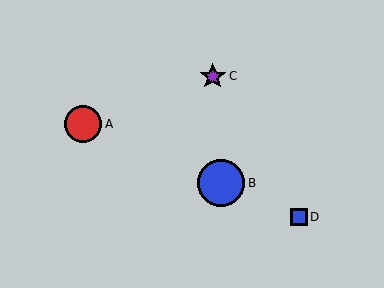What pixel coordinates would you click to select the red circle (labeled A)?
Click at (83, 123) to select the red circle A.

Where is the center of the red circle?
The center of the red circle is at (83, 123).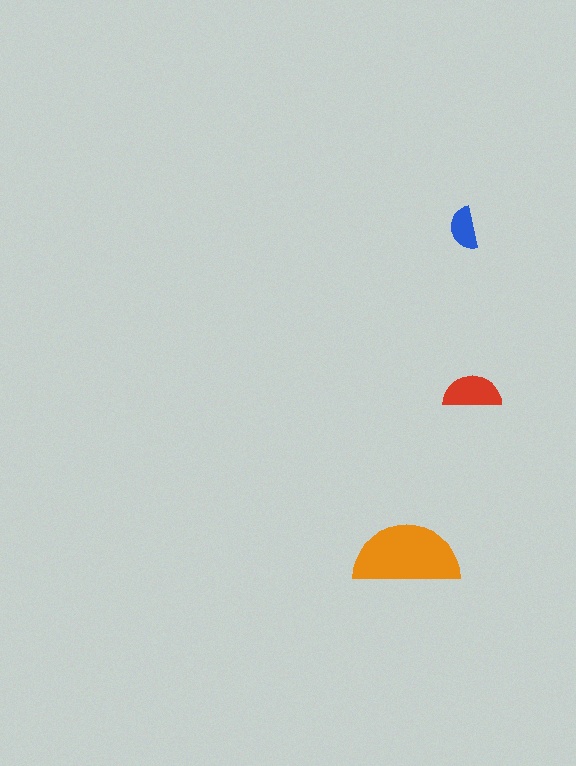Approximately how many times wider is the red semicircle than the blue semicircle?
About 1.5 times wider.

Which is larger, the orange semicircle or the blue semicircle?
The orange one.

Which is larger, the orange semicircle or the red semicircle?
The orange one.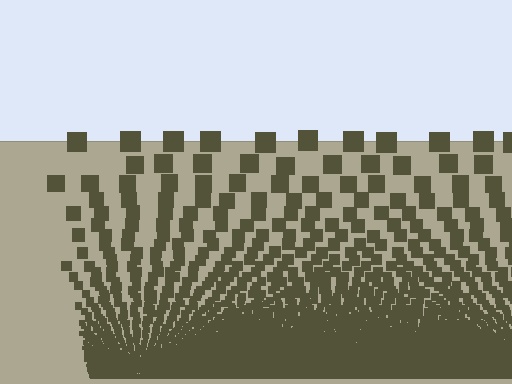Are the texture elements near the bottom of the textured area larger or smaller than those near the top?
Smaller. The gradient is inverted — elements near the bottom are smaller and denser.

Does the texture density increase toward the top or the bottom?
Density increases toward the bottom.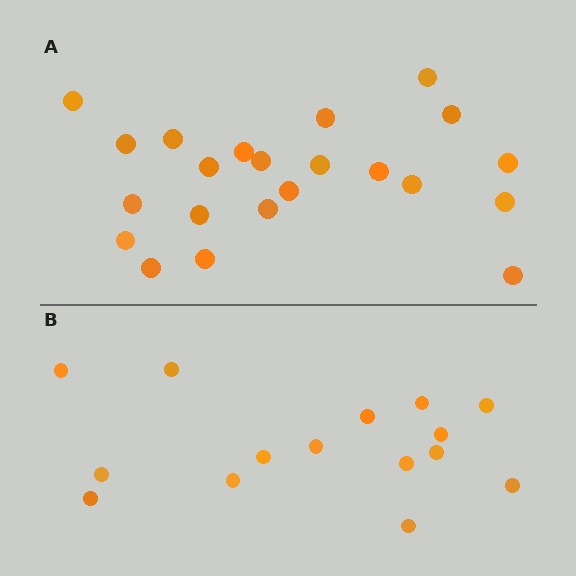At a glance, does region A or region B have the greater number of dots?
Region A (the top region) has more dots.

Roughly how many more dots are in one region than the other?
Region A has roughly 8 or so more dots than region B.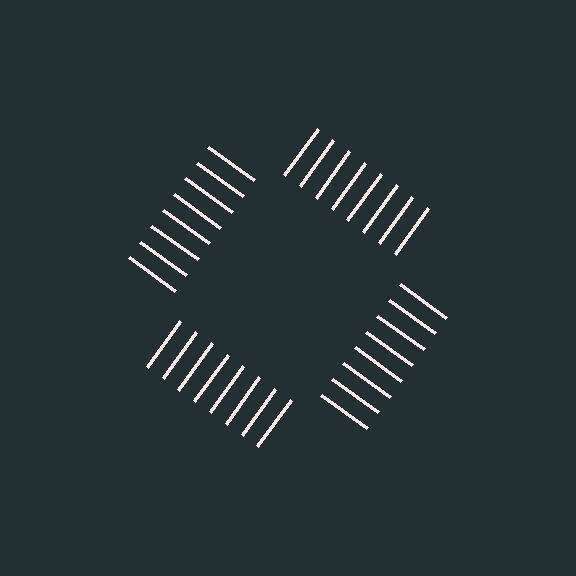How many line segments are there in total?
32 — 8 along each of the 4 edges.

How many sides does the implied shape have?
4 sides — the line-ends trace a square.